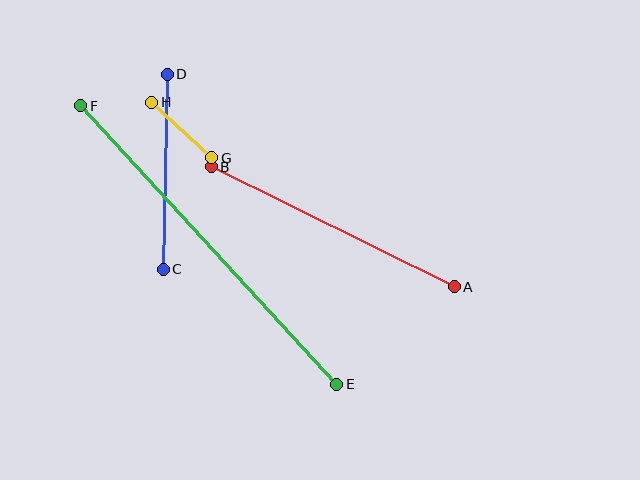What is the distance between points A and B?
The distance is approximately 271 pixels.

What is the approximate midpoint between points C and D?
The midpoint is at approximately (165, 172) pixels.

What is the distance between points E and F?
The distance is approximately 378 pixels.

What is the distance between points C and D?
The distance is approximately 195 pixels.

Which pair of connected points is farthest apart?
Points E and F are farthest apart.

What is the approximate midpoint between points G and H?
The midpoint is at approximately (182, 130) pixels.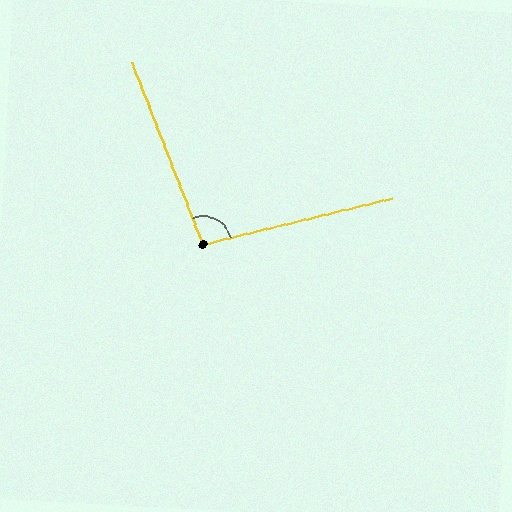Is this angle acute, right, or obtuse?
It is obtuse.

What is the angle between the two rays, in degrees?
Approximately 97 degrees.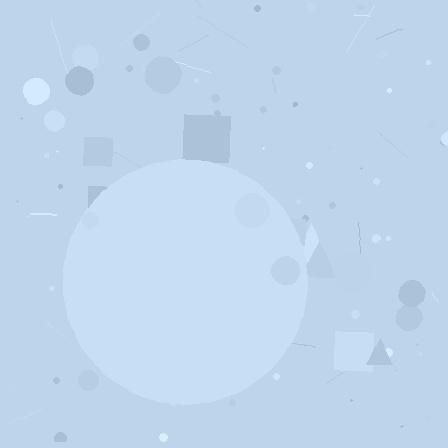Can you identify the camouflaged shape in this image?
The camouflaged shape is a circle.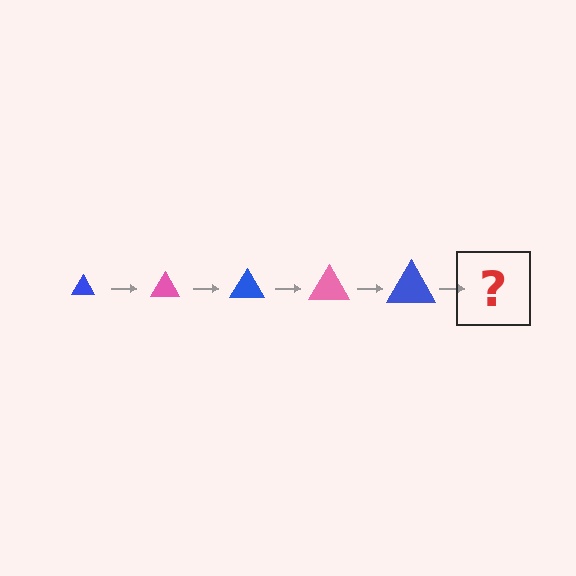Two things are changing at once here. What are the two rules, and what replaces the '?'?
The two rules are that the triangle grows larger each step and the color cycles through blue and pink. The '?' should be a pink triangle, larger than the previous one.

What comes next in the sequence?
The next element should be a pink triangle, larger than the previous one.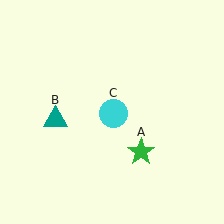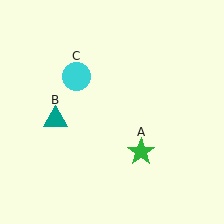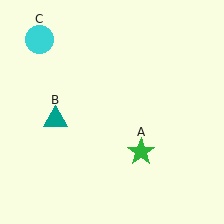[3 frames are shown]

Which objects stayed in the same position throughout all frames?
Green star (object A) and teal triangle (object B) remained stationary.